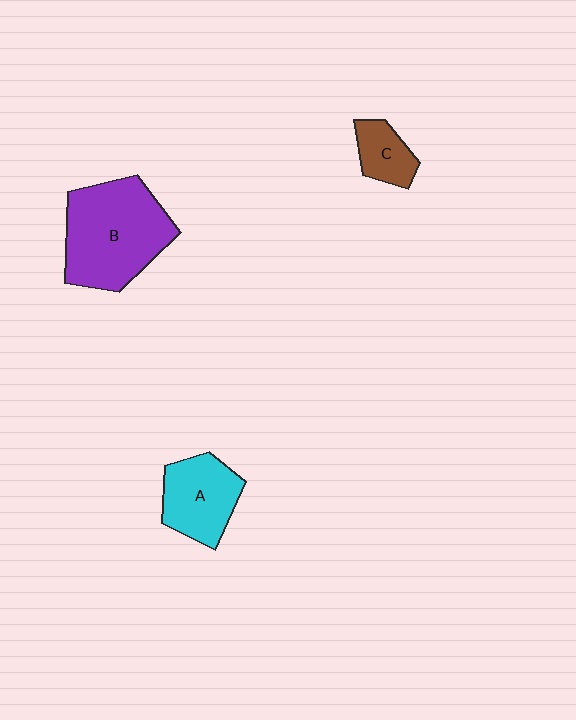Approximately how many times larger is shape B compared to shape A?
Approximately 1.7 times.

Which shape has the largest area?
Shape B (purple).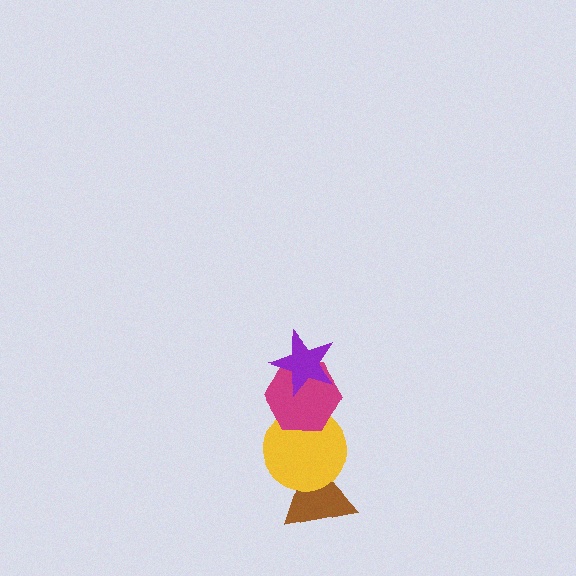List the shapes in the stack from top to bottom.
From top to bottom: the purple star, the magenta hexagon, the yellow circle, the brown triangle.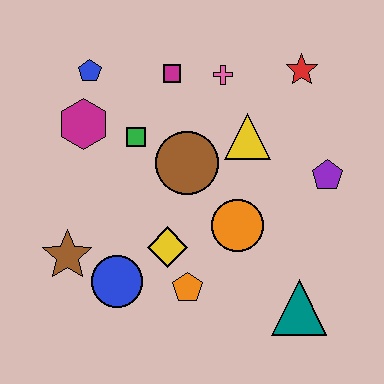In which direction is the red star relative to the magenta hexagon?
The red star is to the right of the magenta hexagon.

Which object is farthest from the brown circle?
The teal triangle is farthest from the brown circle.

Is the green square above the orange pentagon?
Yes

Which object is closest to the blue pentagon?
The magenta hexagon is closest to the blue pentagon.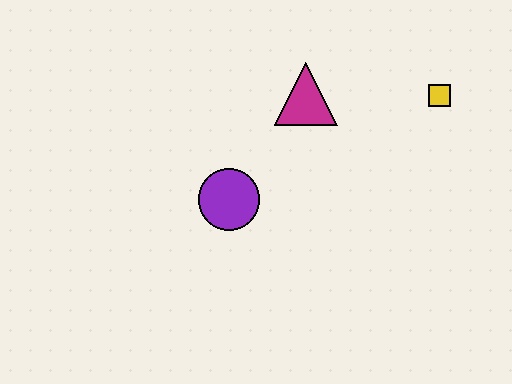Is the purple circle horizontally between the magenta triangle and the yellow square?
No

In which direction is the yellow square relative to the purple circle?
The yellow square is to the right of the purple circle.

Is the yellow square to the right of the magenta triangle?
Yes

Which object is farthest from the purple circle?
The yellow square is farthest from the purple circle.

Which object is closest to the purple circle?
The magenta triangle is closest to the purple circle.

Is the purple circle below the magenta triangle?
Yes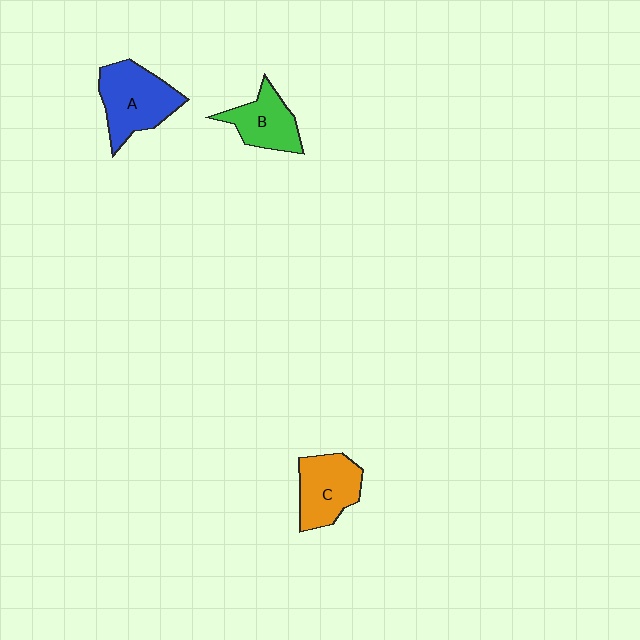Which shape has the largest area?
Shape A (blue).